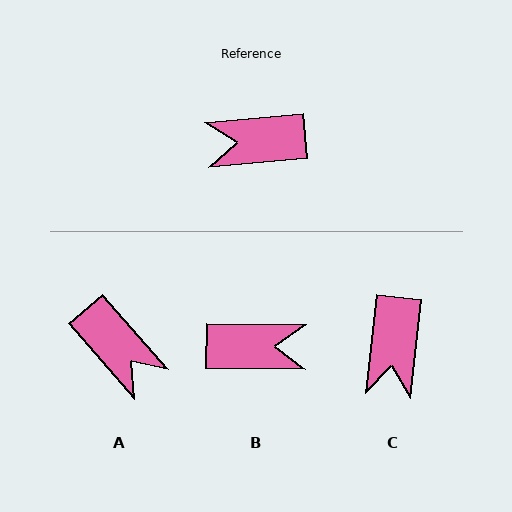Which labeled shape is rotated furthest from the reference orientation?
B, about 174 degrees away.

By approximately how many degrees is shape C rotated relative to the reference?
Approximately 78 degrees counter-clockwise.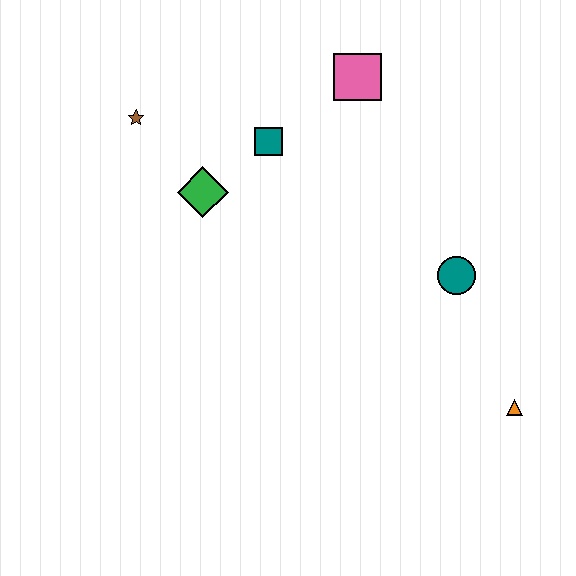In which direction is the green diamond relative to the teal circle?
The green diamond is to the left of the teal circle.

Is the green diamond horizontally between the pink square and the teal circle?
No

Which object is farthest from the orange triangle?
The brown star is farthest from the orange triangle.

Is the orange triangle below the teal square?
Yes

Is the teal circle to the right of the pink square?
Yes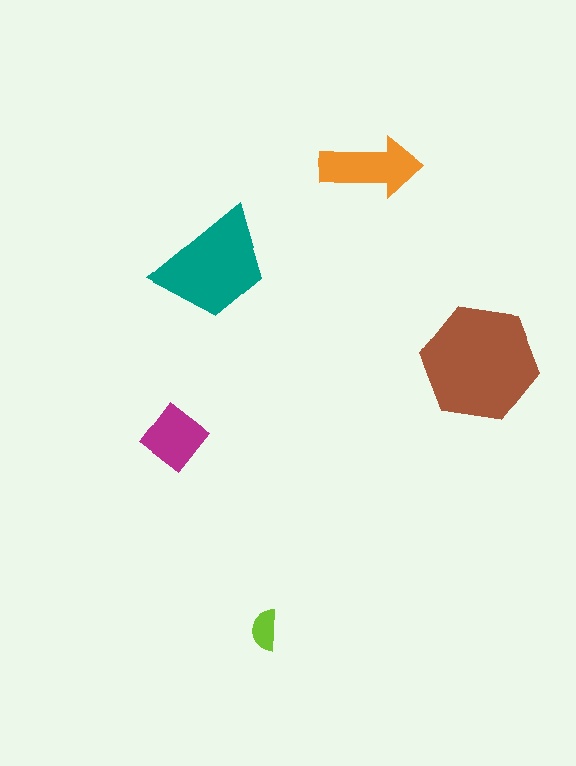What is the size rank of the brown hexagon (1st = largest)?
1st.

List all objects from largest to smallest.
The brown hexagon, the teal trapezoid, the orange arrow, the magenta diamond, the lime semicircle.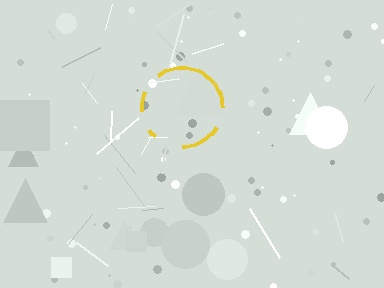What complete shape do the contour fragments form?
The contour fragments form a circle.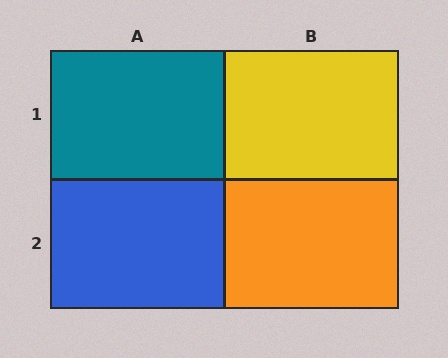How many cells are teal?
1 cell is teal.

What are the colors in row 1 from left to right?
Teal, yellow.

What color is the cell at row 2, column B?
Orange.